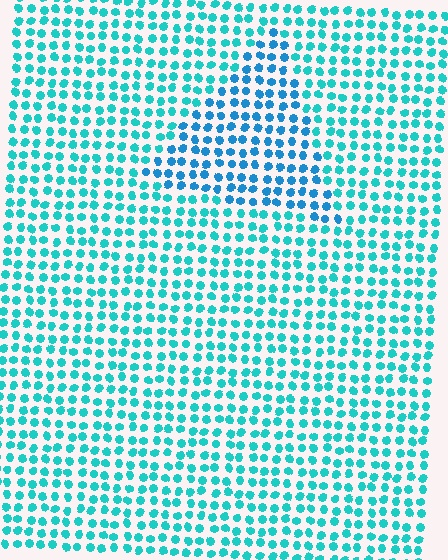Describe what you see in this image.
The image is filled with small cyan elements in a uniform arrangement. A triangle-shaped region is visible where the elements are tinted to a slightly different hue, forming a subtle color boundary.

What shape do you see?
I see a triangle.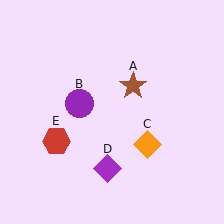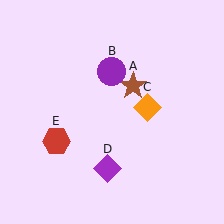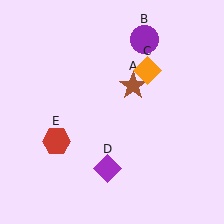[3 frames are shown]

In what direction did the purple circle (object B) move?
The purple circle (object B) moved up and to the right.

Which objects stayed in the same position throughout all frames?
Brown star (object A) and purple diamond (object D) and red hexagon (object E) remained stationary.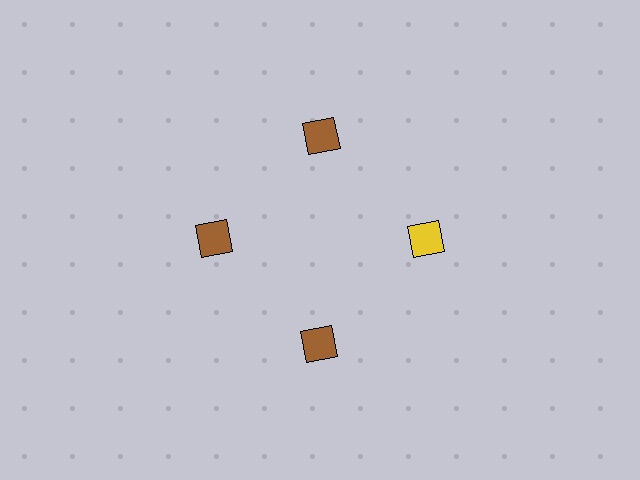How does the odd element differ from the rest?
It has a different color: yellow instead of brown.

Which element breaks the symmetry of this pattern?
The yellow diamond at roughly the 3 o'clock position breaks the symmetry. All other shapes are brown diamonds.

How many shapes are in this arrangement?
There are 4 shapes arranged in a ring pattern.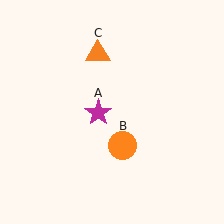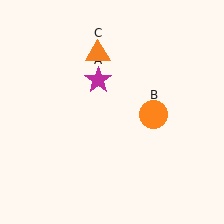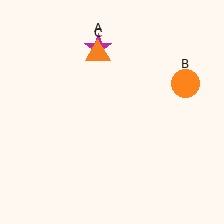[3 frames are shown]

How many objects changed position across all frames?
2 objects changed position: magenta star (object A), orange circle (object B).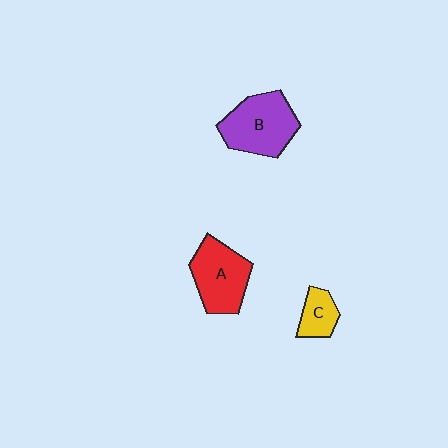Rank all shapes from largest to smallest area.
From largest to smallest: B (purple), A (red), C (yellow).